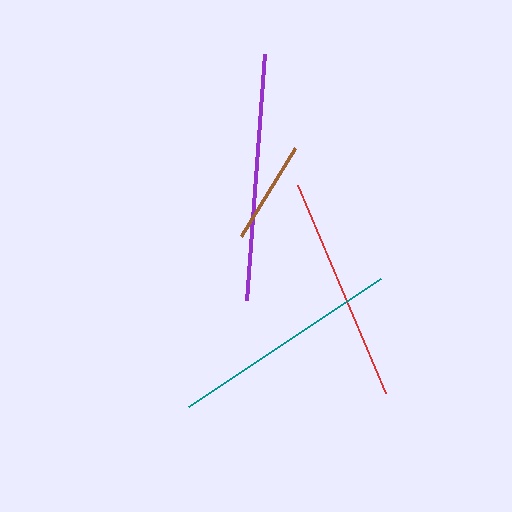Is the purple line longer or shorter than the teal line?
The purple line is longer than the teal line.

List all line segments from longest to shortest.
From longest to shortest: purple, teal, red, brown.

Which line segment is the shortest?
The brown line is the shortest at approximately 103 pixels.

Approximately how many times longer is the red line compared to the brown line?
The red line is approximately 2.2 times the length of the brown line.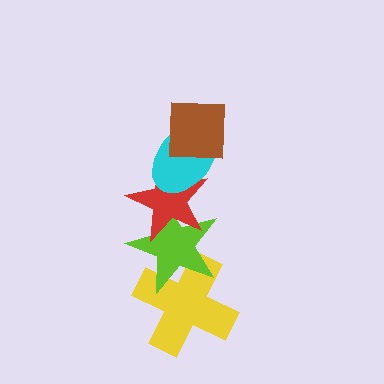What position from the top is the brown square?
The brown square is 1st from the top.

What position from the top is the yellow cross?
The yellow cross is 5th from the top.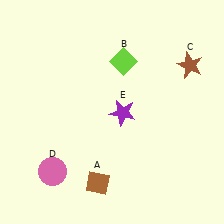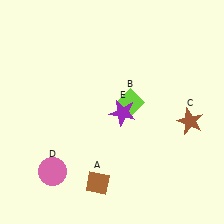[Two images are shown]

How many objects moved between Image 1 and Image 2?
2 objects moved between the two images.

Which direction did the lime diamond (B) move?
The lime diamond (B) moved down.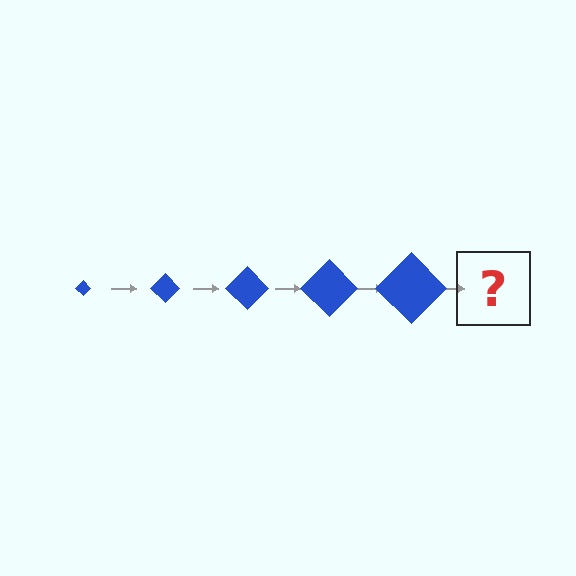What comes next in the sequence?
The next element should be a blue diamond, larger than the previous one.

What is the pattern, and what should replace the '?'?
The pattern is that the diamond gets progressively larger each step. The '?' should be a blue diamond, larger than the previous one.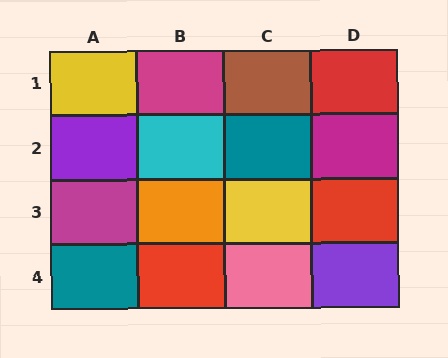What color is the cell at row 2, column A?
Purple.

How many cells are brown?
1 cell is brown.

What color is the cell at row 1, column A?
Yellow.